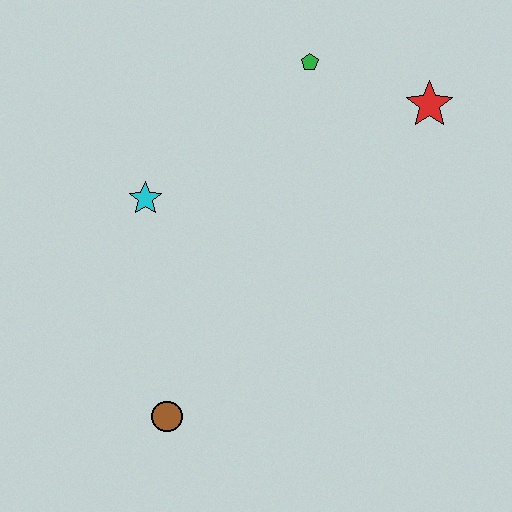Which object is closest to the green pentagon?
The red star is closest to the green pentagon.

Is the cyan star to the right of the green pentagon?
No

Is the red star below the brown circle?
No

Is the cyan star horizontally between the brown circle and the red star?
No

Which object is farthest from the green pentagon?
The brown circle is farthest from the green pentagon.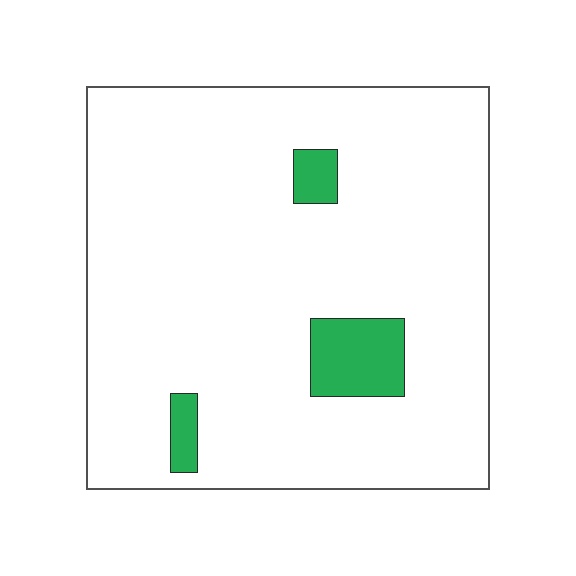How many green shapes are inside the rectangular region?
3.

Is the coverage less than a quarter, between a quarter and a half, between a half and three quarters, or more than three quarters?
Less than a quarter.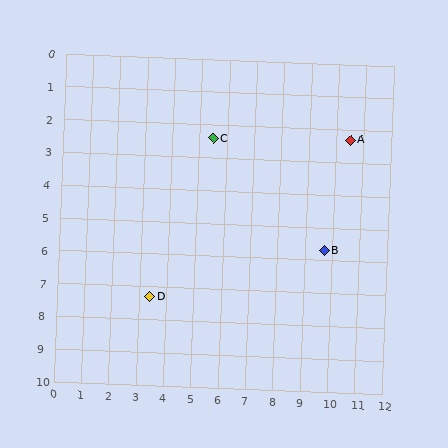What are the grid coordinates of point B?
Point B is at approximately (9.7, 5.7).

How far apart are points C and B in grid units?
Points C and B are about 5.3 grid units apart.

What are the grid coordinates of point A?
Point A is at approximately (10.5, 2.3).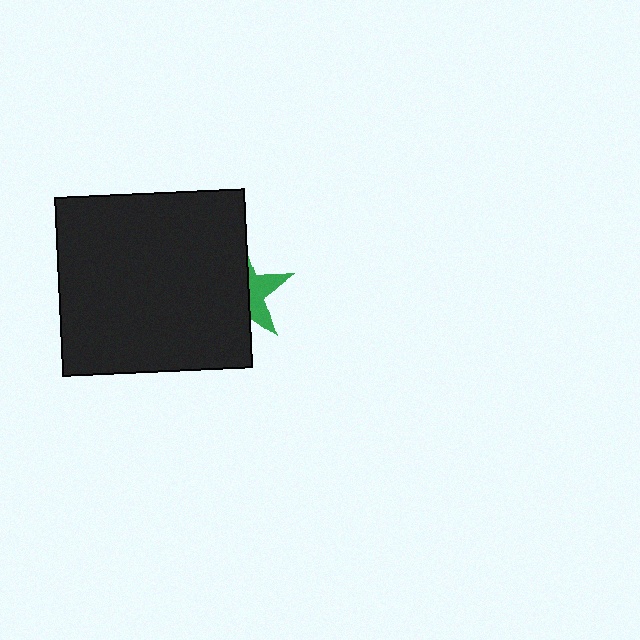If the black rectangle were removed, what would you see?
You would see the complete green star.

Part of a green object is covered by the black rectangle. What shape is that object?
It is a star.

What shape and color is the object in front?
The object in front is a black rectangle.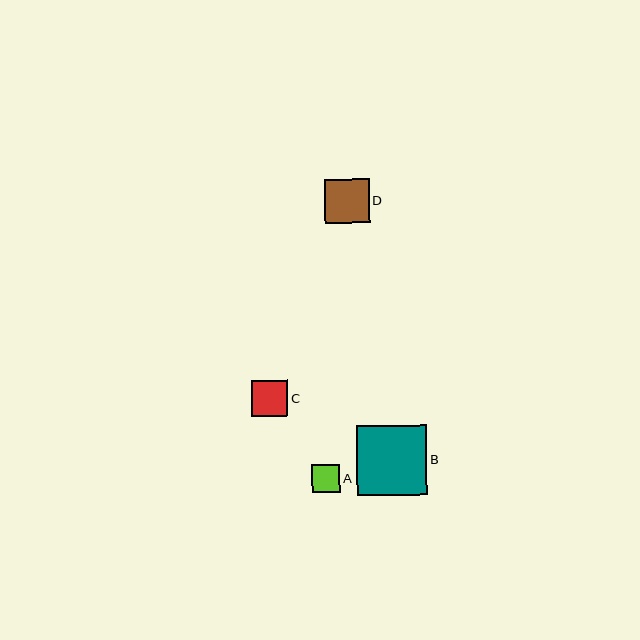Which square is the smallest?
Square A is the smallest with a size of approximately 28 pixels.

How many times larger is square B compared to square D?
Square B is approximately 1.6 times the size of square D.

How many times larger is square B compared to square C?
Square B is approximately 1.9 times the size of square C.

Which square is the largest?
Square B is the largest with a size of approximately 70 pixels.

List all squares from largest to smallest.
From largest to smallest: B, D, C, A.